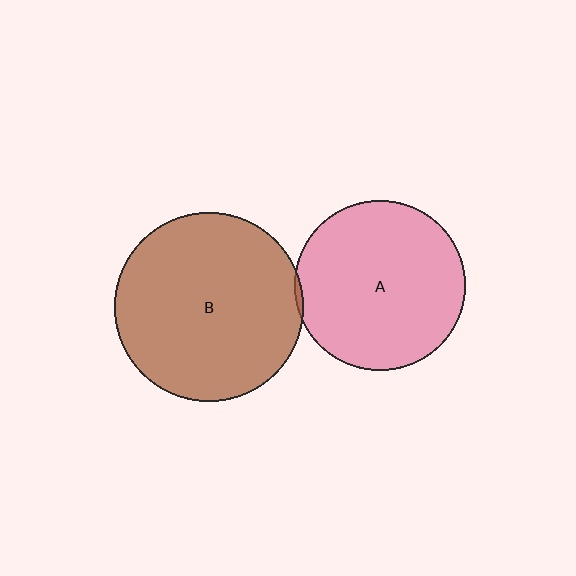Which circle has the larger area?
Circle B (brown).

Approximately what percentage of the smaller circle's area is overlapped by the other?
Approximately 5%.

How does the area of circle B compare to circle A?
Approximately 1.2 times.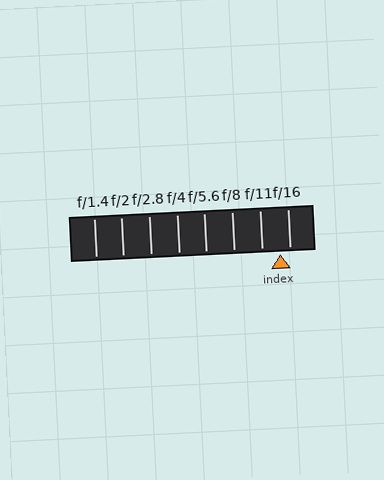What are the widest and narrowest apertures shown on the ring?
The widest aperture shown is f/1.4 and the narrowest is f/16.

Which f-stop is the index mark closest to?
The index mark is closest to f/16.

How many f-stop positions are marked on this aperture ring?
There are 8 f-stop positions marked.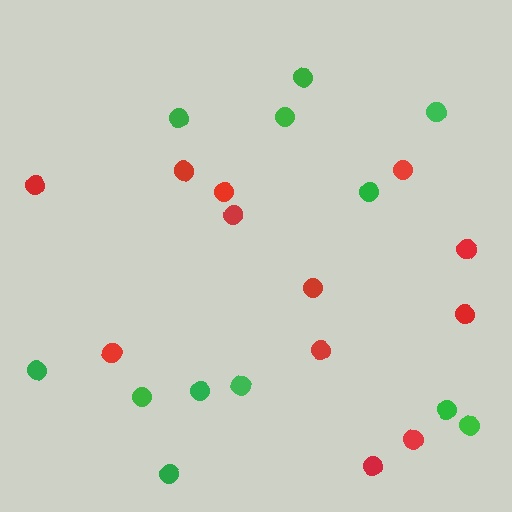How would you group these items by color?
There are 2 groups: one group of green circles (12) and one group of red circles (12).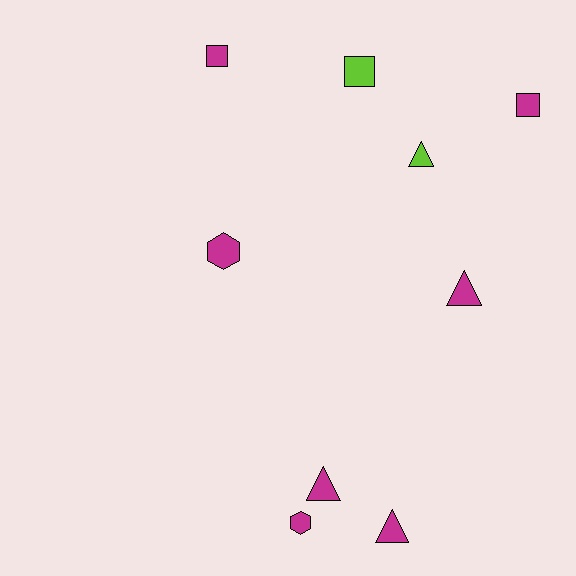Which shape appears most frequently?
Triangle, with 4 objects.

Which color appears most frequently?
Magenta, with 7 objects.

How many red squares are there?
There are no red squares.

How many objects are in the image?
There are 9 objects.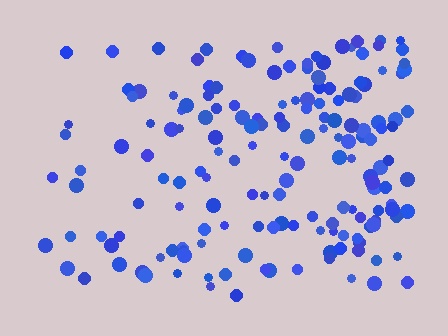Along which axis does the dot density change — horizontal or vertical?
Horizontal.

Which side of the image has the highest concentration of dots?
The right.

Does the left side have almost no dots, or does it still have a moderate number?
Still a moderate number, just noticeably fewer than the right.